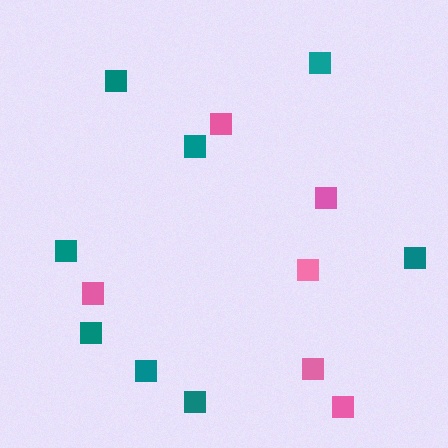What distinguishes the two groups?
There are 2 groups: one group of teal squares (8) and one group of pink squares (6).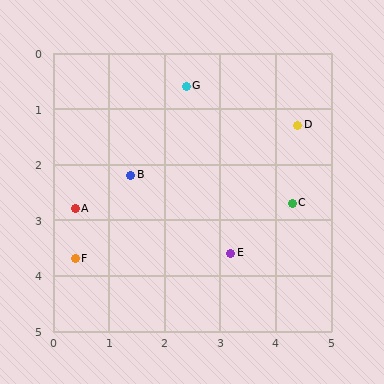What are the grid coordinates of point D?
Point D is at approximately (4.4, 1.3).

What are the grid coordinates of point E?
Point E is at approximately (3.2, 3.6).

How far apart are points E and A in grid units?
Points E and A are about 2.9 grid units apart.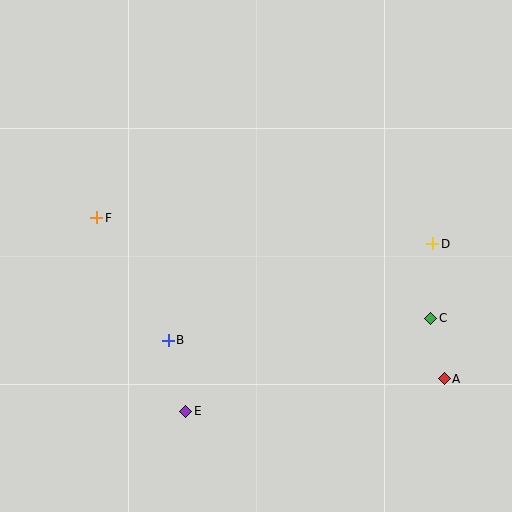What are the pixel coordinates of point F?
Point F is at (97, 218).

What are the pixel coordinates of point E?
Point E is at (186, 411).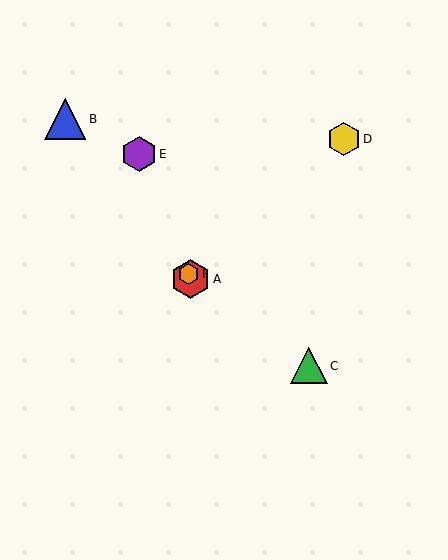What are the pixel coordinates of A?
Object A is at (190, 279).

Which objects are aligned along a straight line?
Objects A, E, F are aligned along a straight line.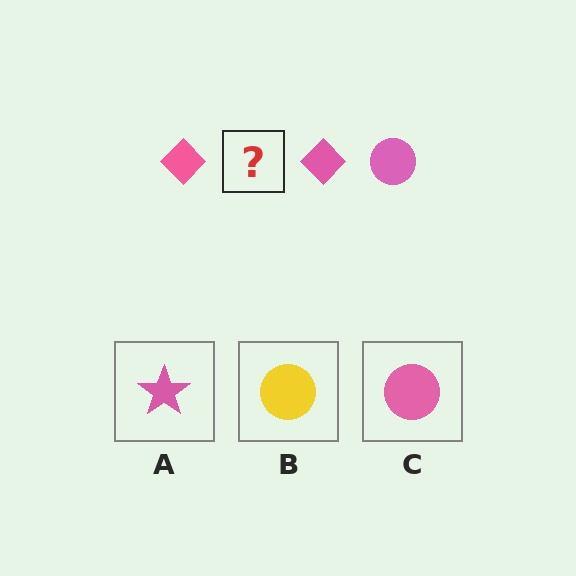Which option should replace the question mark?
Option C.